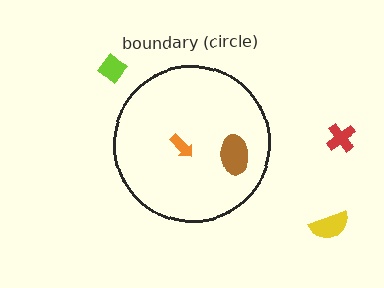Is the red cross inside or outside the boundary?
Outside.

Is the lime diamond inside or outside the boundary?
Outside.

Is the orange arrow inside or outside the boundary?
Inside.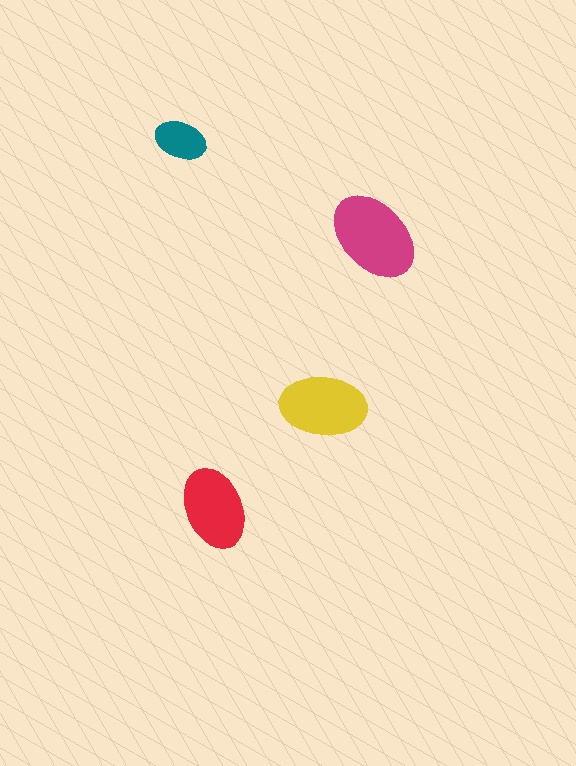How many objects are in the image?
There are 4 objects in the image.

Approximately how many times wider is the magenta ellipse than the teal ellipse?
About 2 times wider.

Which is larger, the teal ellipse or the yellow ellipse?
The yellow one.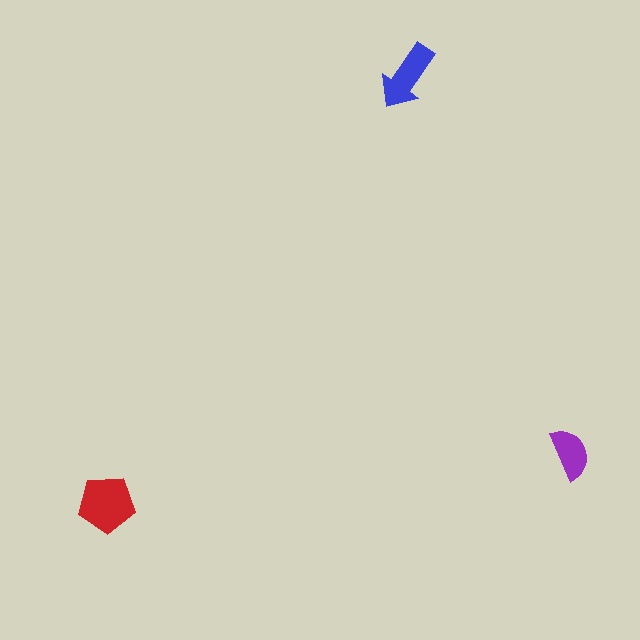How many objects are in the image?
There are 3 objects in the image.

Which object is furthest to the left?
The red pentagon is leftmost.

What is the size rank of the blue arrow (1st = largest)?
2nd.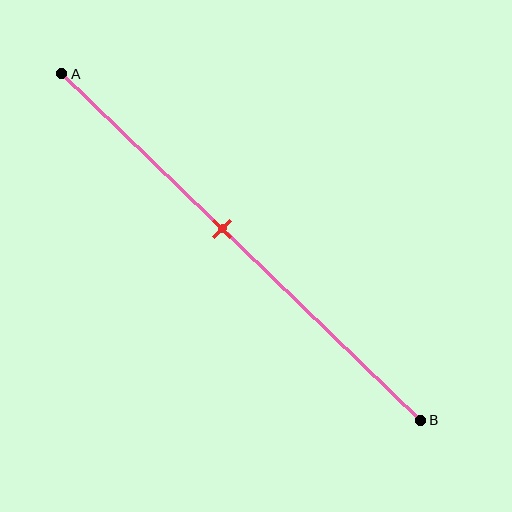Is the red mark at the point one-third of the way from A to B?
No, the mark is at about 45% from A, not at the 33% one-third point.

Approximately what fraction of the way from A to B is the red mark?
The red mark is approximately 45% of the way from A to B.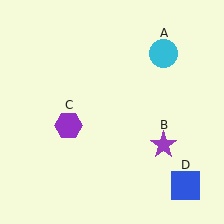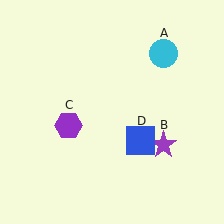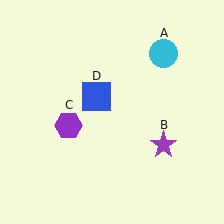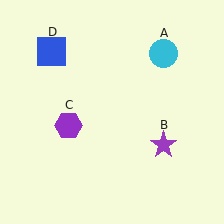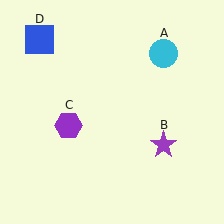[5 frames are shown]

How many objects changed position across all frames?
1 object changed position: blue square (object D).